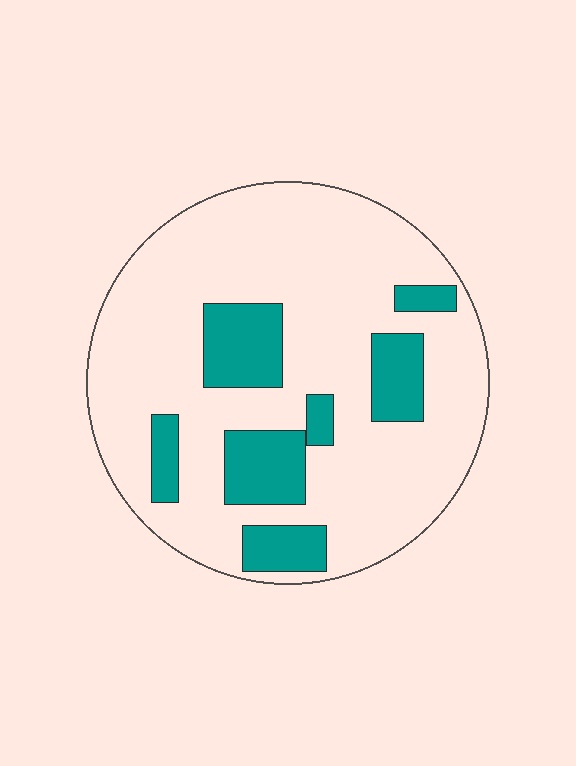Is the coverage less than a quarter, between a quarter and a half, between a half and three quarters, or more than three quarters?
Less than a quarter.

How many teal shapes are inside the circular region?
7.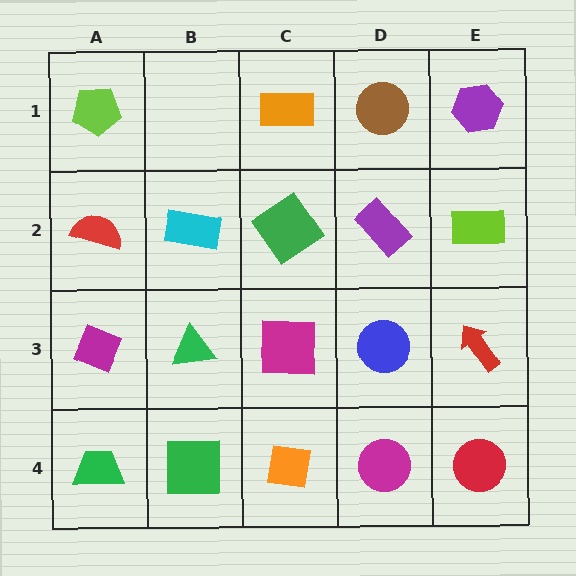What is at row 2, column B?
A cyan rectangle.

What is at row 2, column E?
A lime rectangle.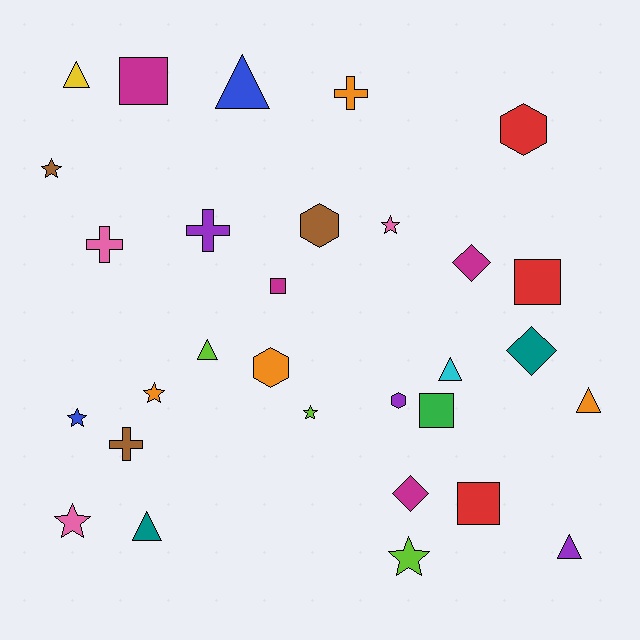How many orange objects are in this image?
There are 4 orange objects.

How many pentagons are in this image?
There are no pentagons.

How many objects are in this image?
There are 30 objects.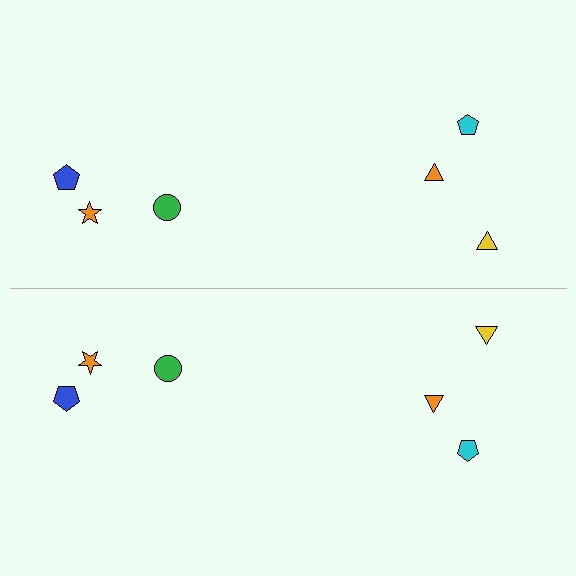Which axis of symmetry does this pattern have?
The pattern has a horizontal axis of symmetry running through the center of the image.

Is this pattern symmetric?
Yes, this pattern has bilateral (reflection) symmetry.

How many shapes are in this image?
There are 12 shapes in this image.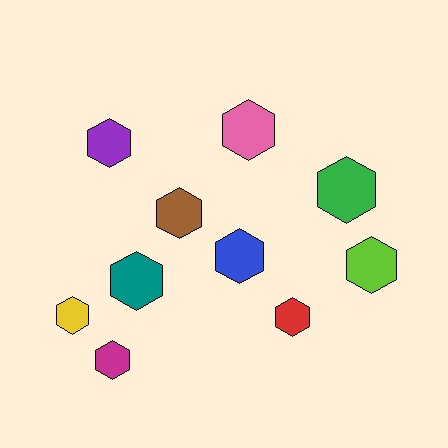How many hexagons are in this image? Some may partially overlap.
There are 10 hexagons.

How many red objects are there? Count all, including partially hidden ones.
There is 1 red object.